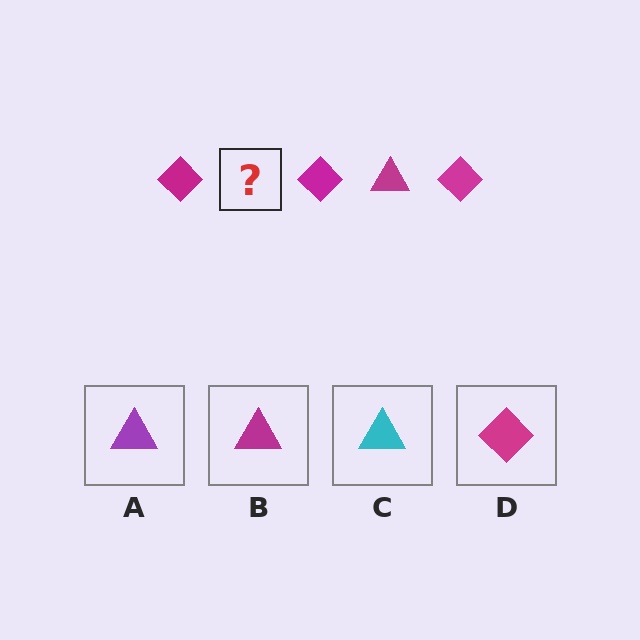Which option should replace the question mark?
Option B.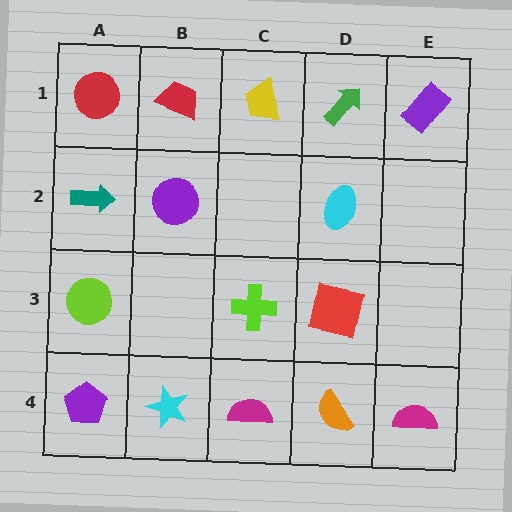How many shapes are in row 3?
3 shapes.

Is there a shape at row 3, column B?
No, that cell is empty.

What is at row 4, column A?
A purple pentagon.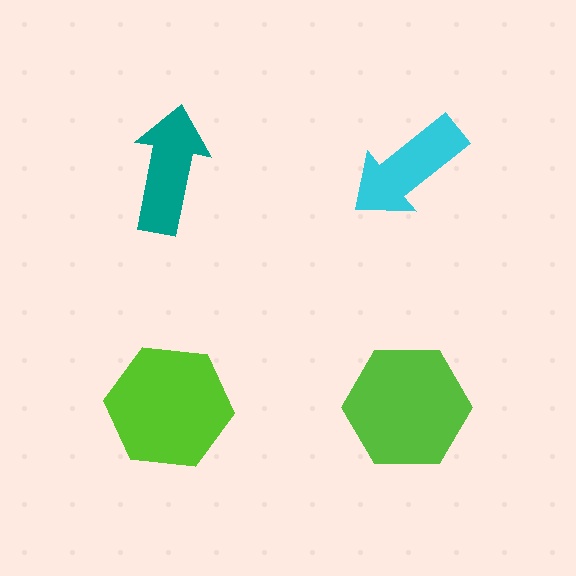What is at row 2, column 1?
A lime hexagon.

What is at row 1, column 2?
A cyan arrow.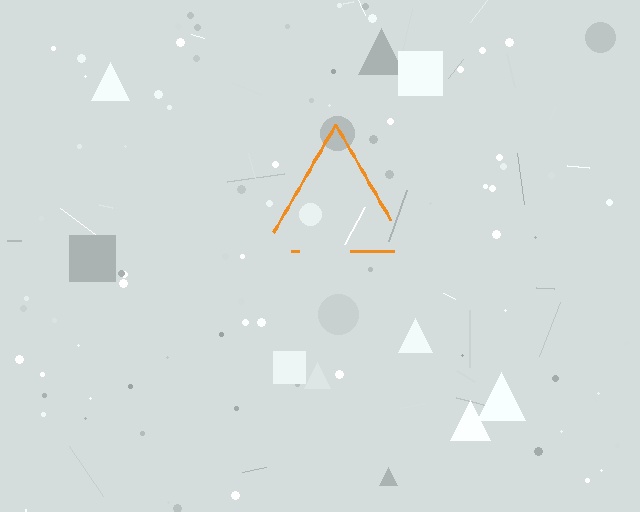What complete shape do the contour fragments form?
The contour fragments form a triangle.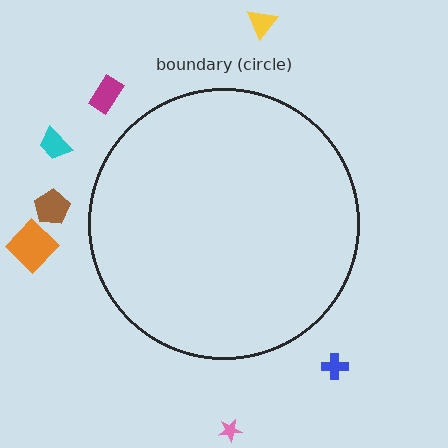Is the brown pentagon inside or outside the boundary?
Outside.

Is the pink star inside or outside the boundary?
Outside.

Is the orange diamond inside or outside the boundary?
Outside.